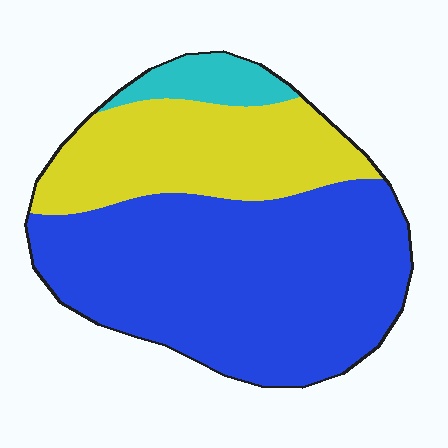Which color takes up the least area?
Cyan, at roughly 5%.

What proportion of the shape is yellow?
Yellow takes up about one third (1/3) of the shape.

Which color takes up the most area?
Blue, at roughly 60%.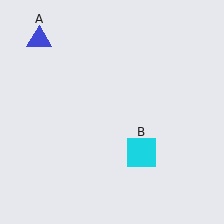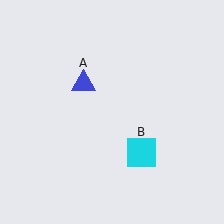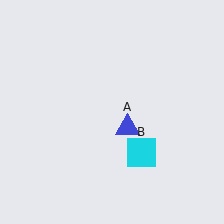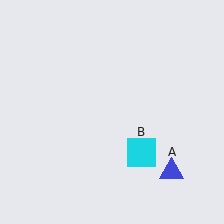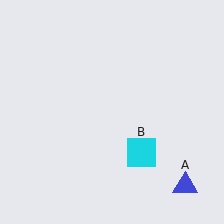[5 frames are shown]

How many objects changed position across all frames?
1 object changed position: blue triangle (object A).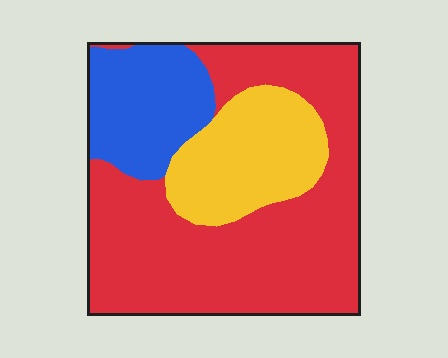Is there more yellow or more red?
Red.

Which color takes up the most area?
Red, at roughly 60%.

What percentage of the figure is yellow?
Yellow covers roughly 20% of the figure.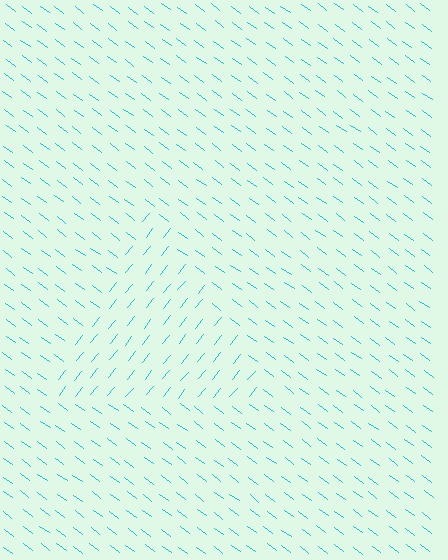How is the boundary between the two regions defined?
The boundary is defined purely by a change in line orientation (approximately 87 degrees difference). All lines are the same color and thickness.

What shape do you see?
I see a triangle.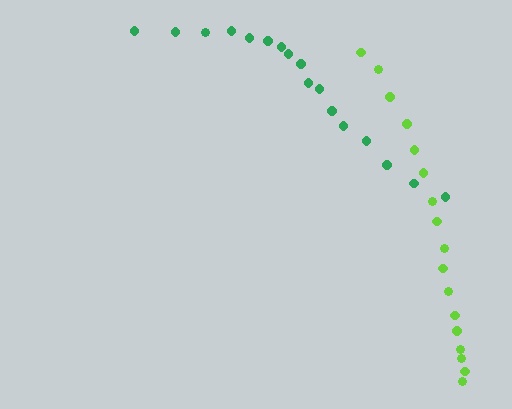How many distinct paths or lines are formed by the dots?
There are 2 distinct paths.